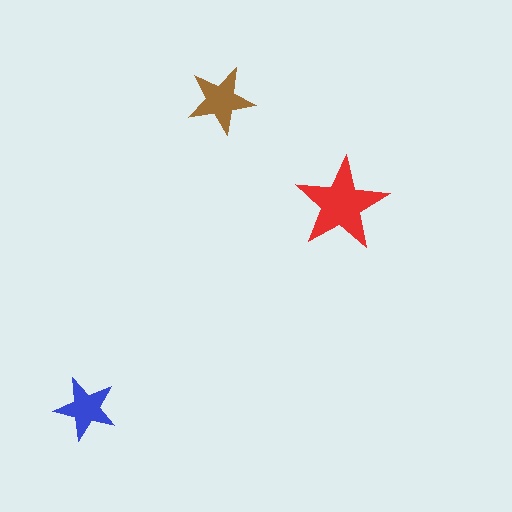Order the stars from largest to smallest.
the red one, the brown one, the blue one.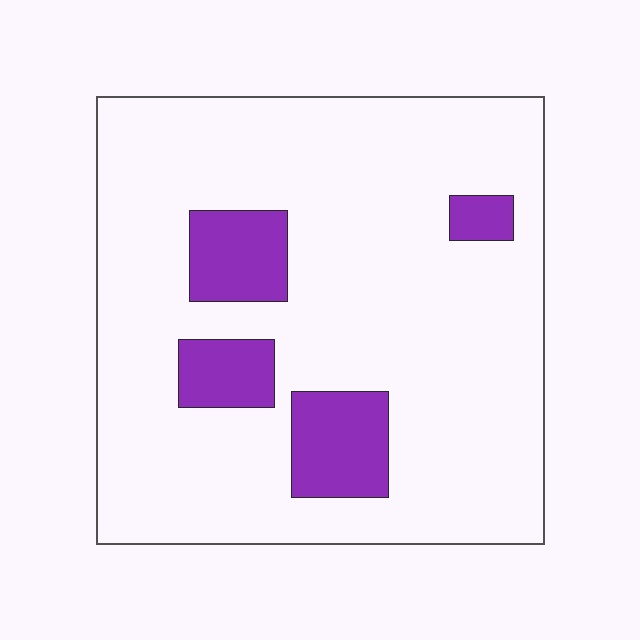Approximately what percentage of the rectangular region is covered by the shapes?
Approximately 15%.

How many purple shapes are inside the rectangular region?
4.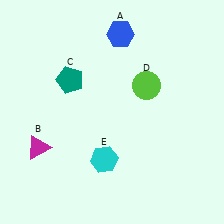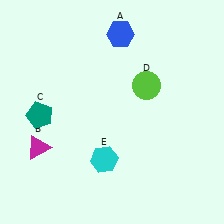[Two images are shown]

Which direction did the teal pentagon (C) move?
The teal pentagon (C) moved down.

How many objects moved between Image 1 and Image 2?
1 object moved between the two images.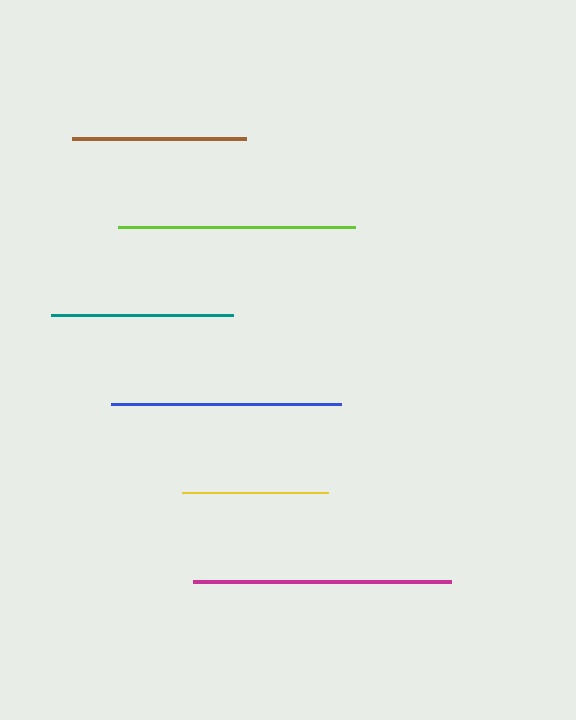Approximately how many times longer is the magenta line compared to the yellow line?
The magenta line is approximately 1.8 times the length of the yellow line.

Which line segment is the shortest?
The yellow line is the shortest at approximately 146 pixels.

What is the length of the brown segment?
The brown segment is approximately 175 pixels long.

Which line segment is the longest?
The magenta line is the longest at approximately 257 pixels.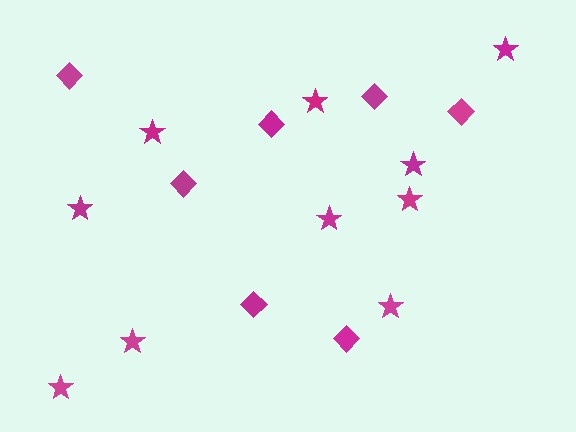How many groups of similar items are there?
There are 2 groups: one group of diamonds (7) and one group of stars (10).